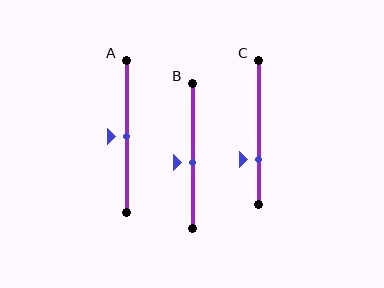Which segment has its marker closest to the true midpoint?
Segment A has its marker closest to the true midpoint.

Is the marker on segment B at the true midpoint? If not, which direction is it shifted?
No, the marker on segment B is shifted downward by about 5% of the segment length.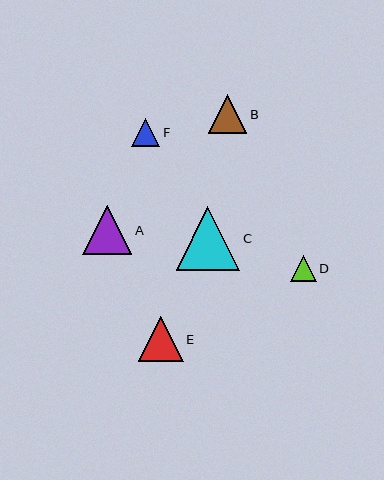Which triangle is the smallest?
Triangle D is the smallest with a size of approximately 26 pixels.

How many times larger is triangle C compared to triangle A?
Triangle C is approximately 1.3 times the size of triangle A.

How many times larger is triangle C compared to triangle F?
Triangle C is approximately 2.3 times the size of triangle F.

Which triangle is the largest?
Triangle C is the largest with a size of approximately 63 pixels.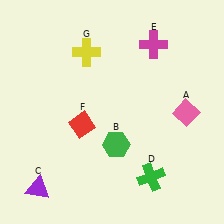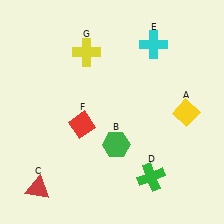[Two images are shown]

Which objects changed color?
A changed from pink to yellow. C changed from purple to red. E changed from magenta to cyan.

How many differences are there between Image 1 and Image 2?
There are 3 differences between the two images.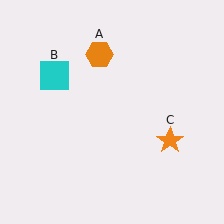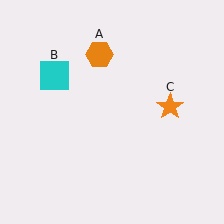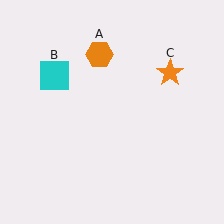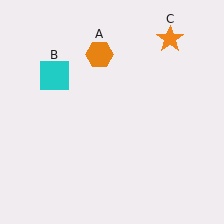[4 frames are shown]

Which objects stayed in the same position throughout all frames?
Orange hexagon (object A) and cyan square (object B) remained stationary.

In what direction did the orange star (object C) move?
The orange star (object C) moved up.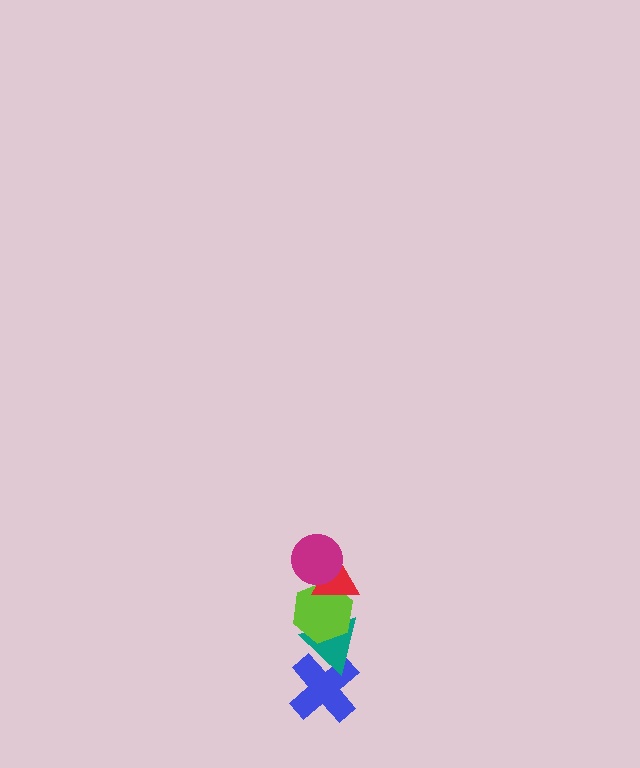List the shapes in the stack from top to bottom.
From top to bottom: the magenta circle, the red triangle, the lime hexagon, the teal triangle, the blue cross.